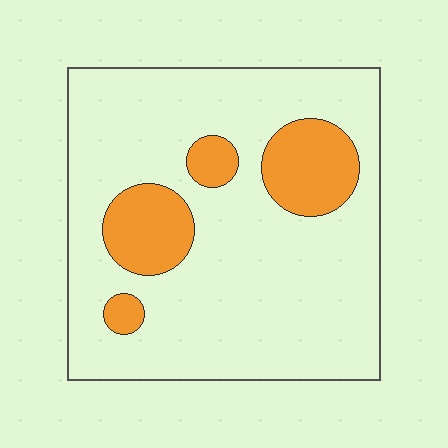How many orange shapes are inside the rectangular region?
4.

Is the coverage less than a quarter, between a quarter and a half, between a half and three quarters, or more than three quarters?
Less than a quarter.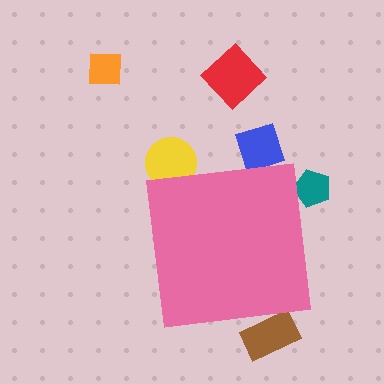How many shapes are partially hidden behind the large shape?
4 shapes are partially hidden.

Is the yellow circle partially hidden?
Yes, the yellow circle is partially hidden behind the pink square.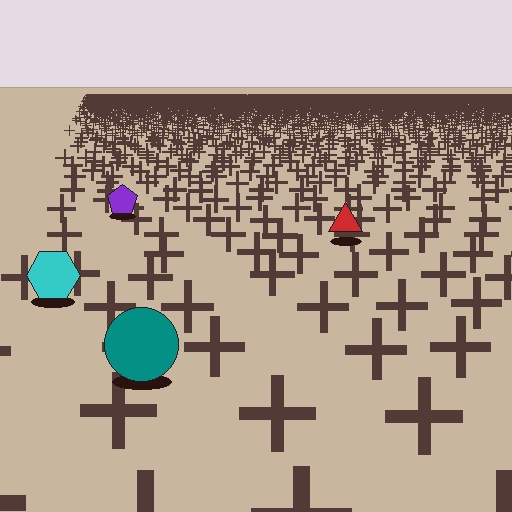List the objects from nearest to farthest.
From nearest to farthest: the teal circle, the cyan hexagon, the red triangle, the purple pentagon.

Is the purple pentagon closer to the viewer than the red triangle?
No. The red triangle is closer — you can tell from the texture gradient: the ground texture is coarser near it.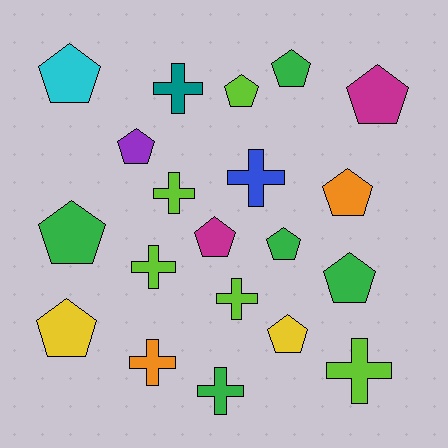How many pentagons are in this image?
There are 12 pentagons.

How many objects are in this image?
There are 20 objects.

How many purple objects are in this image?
There is 1 purple object.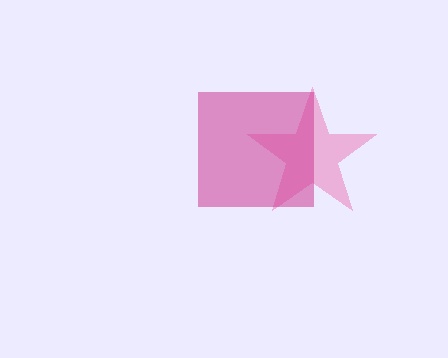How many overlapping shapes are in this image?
There are 2 overlapping shapes in the image.